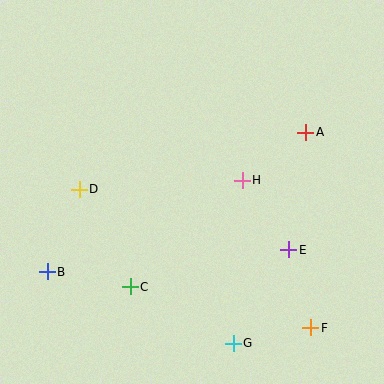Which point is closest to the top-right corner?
Point A is closest to the top-right corner.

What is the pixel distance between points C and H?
The distance between C and H is 154 pixels.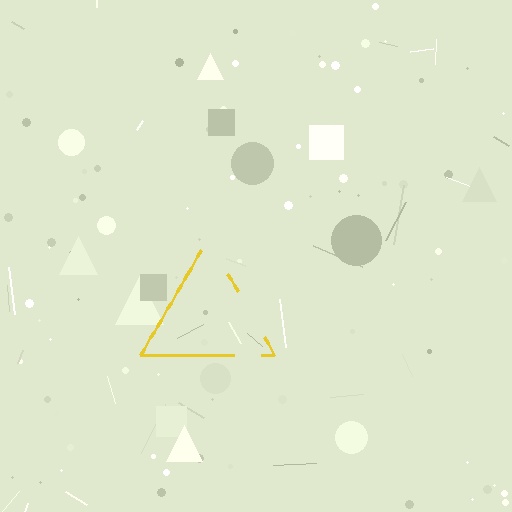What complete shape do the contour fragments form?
The contour fragments form a triangle.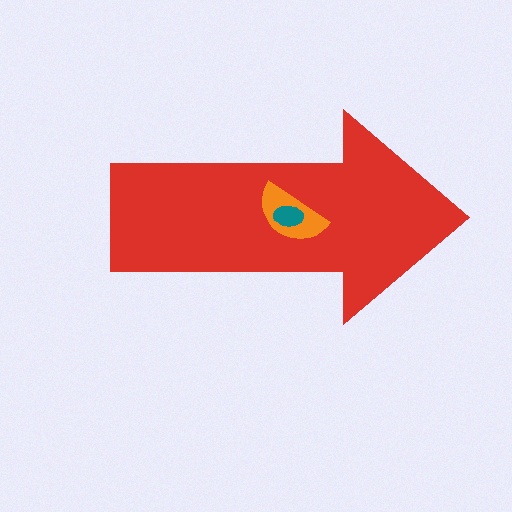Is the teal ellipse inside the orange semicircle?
Yes.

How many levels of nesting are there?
3.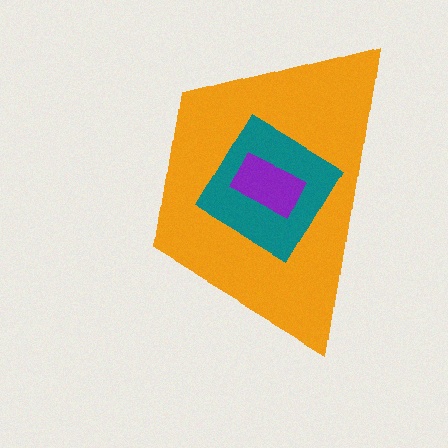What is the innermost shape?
The purple rectangle.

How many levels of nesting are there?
3.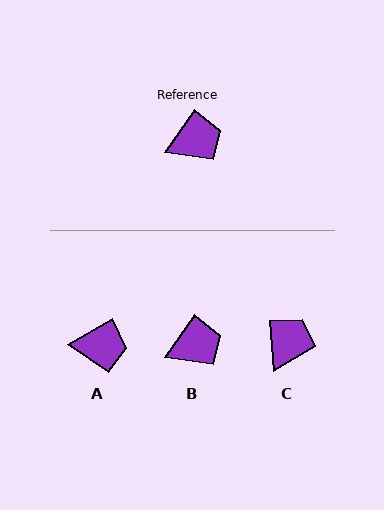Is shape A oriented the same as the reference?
No, it is off by about 25 degrees.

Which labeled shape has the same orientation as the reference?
B.